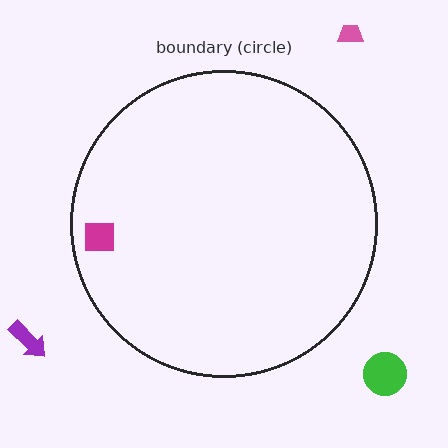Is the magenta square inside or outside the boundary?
Inside.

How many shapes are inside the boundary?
1 inside, 3 outside.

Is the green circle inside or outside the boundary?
Outside.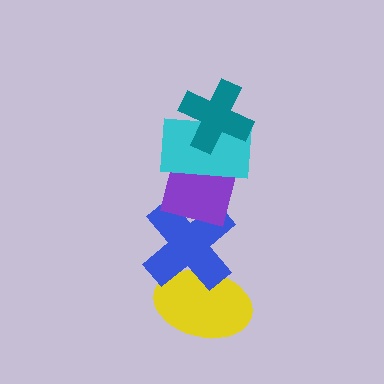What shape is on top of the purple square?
The cyan rectangle is on top of the purple square.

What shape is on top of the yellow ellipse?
The blue cross is on top of the yellow ellipse.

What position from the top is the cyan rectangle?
The cyan rectangle is 2nd from the top.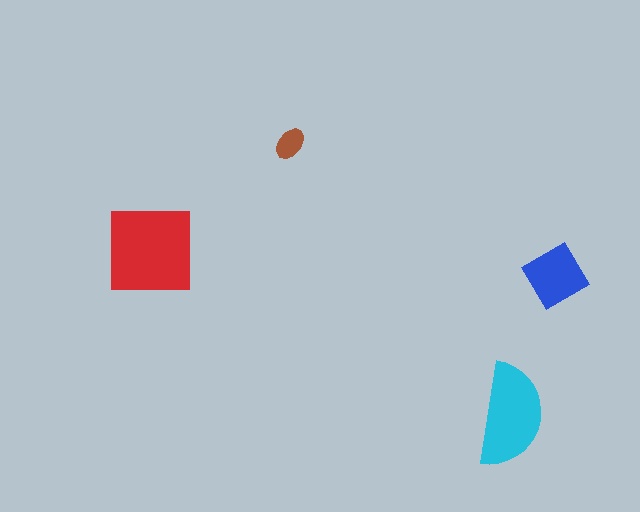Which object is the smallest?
The brown ellipse.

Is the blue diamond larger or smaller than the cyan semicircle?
Smaller.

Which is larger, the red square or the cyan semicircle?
The red square.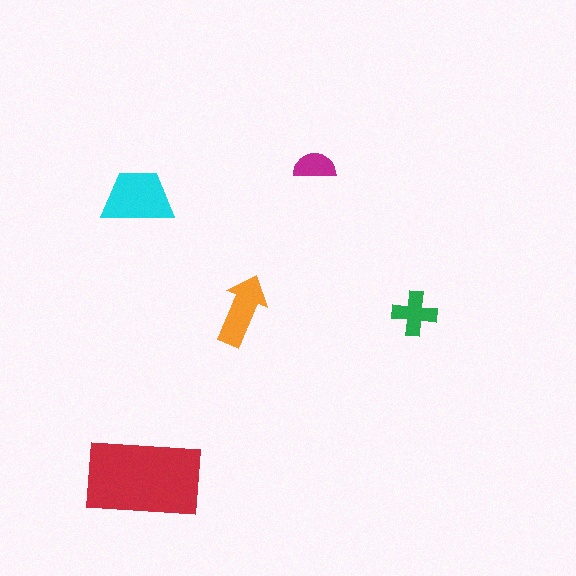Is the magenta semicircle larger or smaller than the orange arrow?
Smaller.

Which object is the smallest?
The magenta semicircle.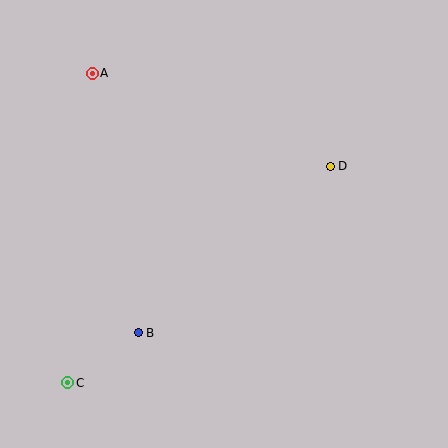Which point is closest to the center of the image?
Point D at (330, 166) is closest to the center.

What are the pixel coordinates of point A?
Point A is at (92, 73).